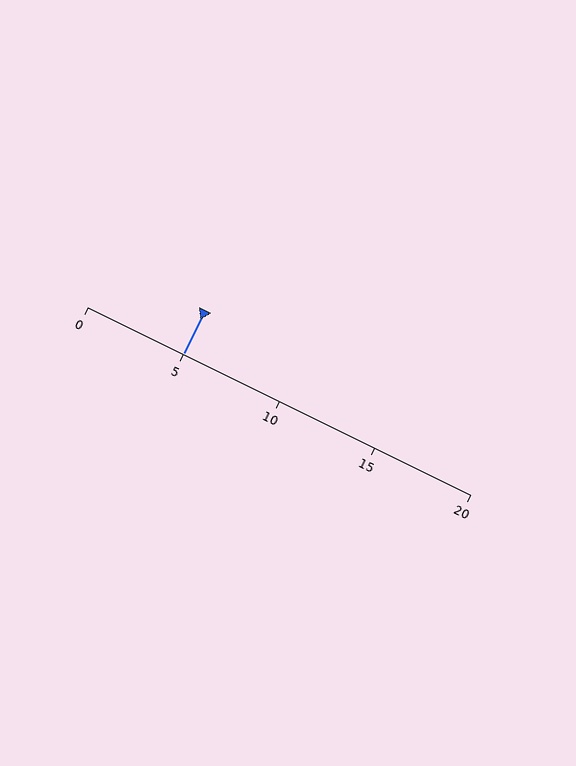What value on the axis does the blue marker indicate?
The marker indicates approximately 5.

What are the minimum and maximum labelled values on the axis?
The axis runs from 0 to 20.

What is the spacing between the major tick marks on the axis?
The major ticks are spaced 5 apart.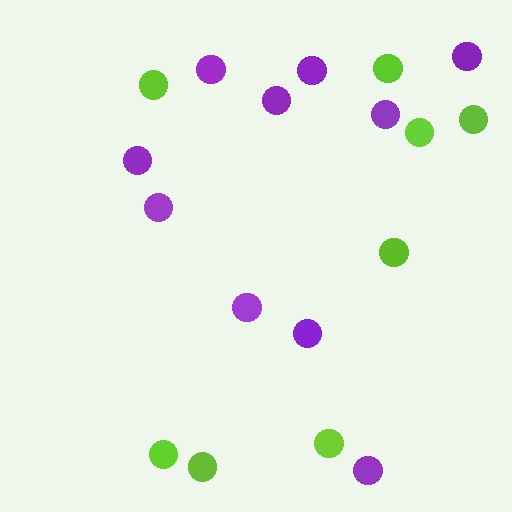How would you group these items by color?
There are 2 groups: one group of lime circles (8) and one group of purple circles (10).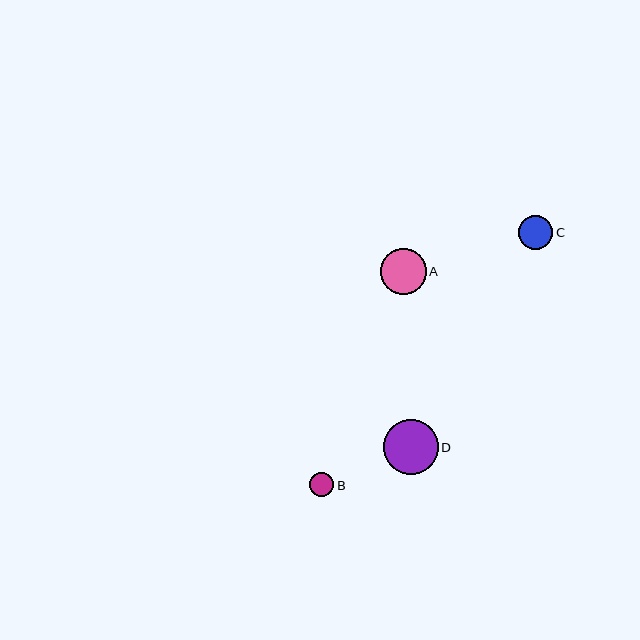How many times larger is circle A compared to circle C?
Circle A is approximately 1.4 times the size of circle C.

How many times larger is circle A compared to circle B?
Circle A is approximately 1.9 times the size of circle B.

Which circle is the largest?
Circle D is the largest with a size of approximately 55 pixels.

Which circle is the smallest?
Circle B is the smallest with a size of approximately 24 pixels.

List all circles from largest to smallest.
From largest to smallest: D, A, C, B.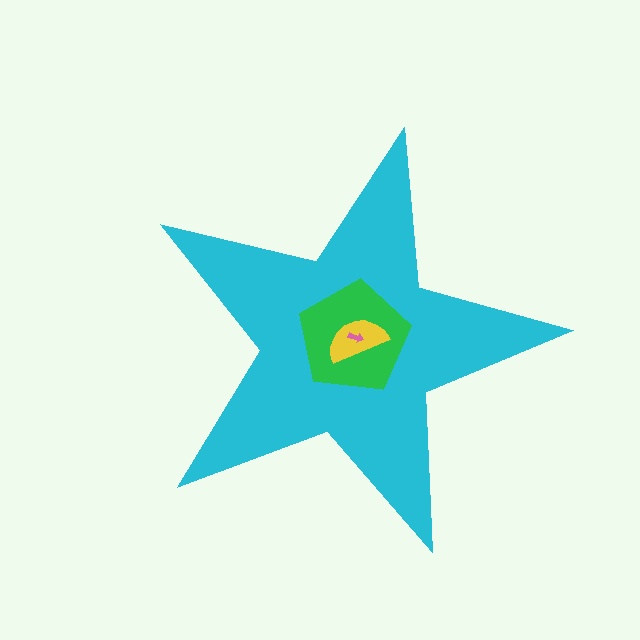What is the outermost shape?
The cyan star.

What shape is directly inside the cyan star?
The green pentagon.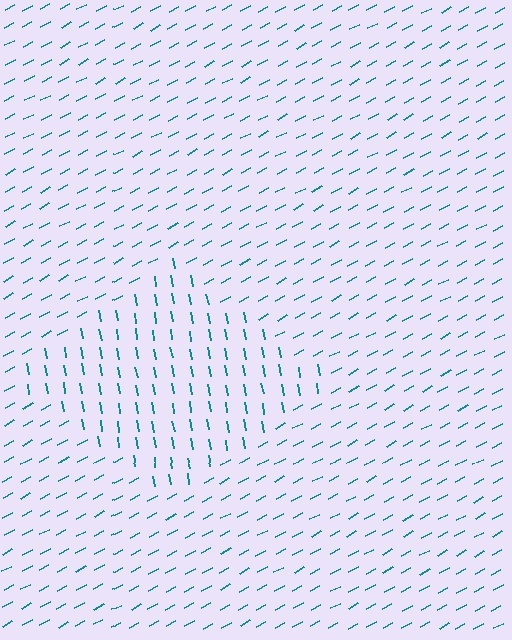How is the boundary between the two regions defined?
The boundary is defined purely by a change in line orientation (approximately 72 degrees difference). All lines are the same color and thickness.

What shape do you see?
I see a diamond.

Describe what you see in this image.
The image is filled with small teal line segments. A diamond region in the image has lines oriented differently from the surrounding lines, creating a visible texture boundary.